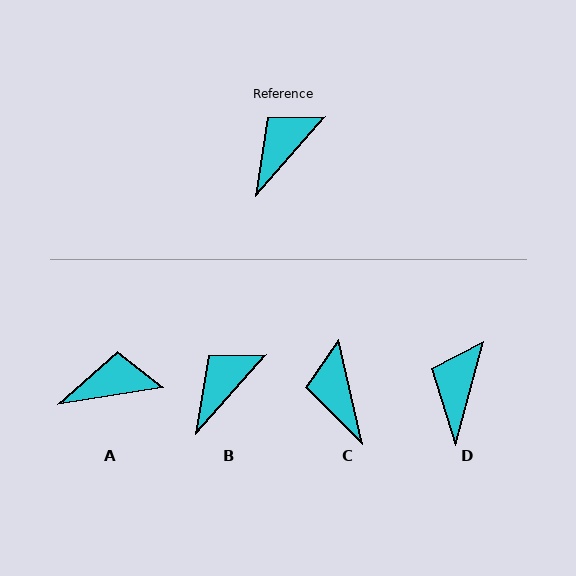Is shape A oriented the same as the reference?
No, it is off by about 40 degrees.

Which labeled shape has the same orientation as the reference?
B.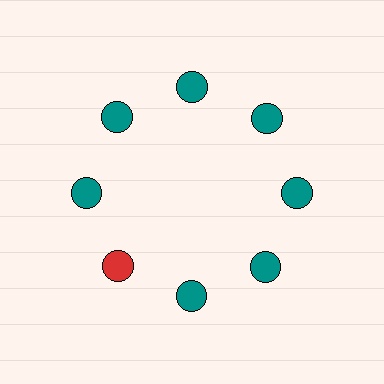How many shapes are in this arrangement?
There are 8 shapes arranged in a ring pattern.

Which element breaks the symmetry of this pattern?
The red circle at roughly the 8 o'clock position breaks the symmetry. All other shapes are teal circles.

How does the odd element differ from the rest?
It has a different color: red instead of teal.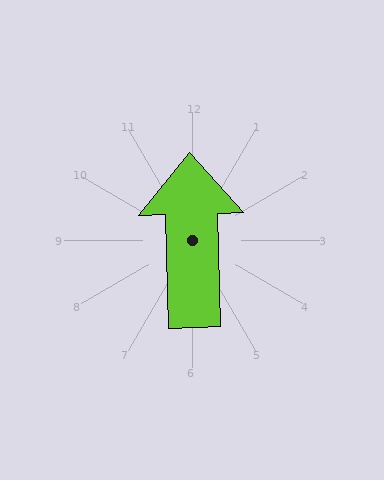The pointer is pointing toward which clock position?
Roughly 12 o'clock.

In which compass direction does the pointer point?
North.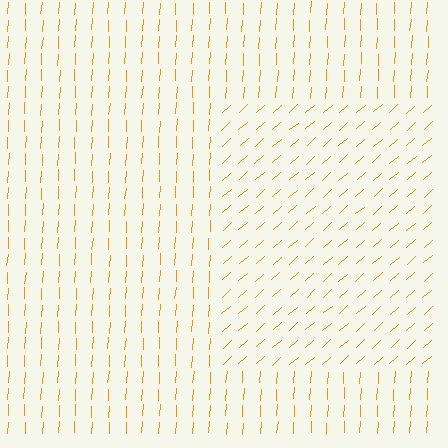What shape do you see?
I see a rectangle.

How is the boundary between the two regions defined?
The boundary is defined purely by a change in line orientation (approximately 45 degrees difference). All lines are the same color and thickness.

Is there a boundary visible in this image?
Yes, there is a texture boundary formed by a change in line orientation.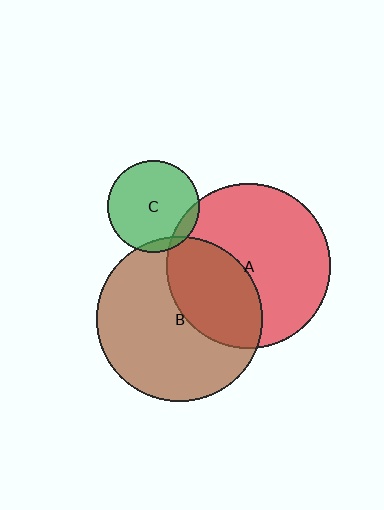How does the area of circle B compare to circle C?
Approximately 3.2 times.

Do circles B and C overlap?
Yes.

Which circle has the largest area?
Circle B (brown).